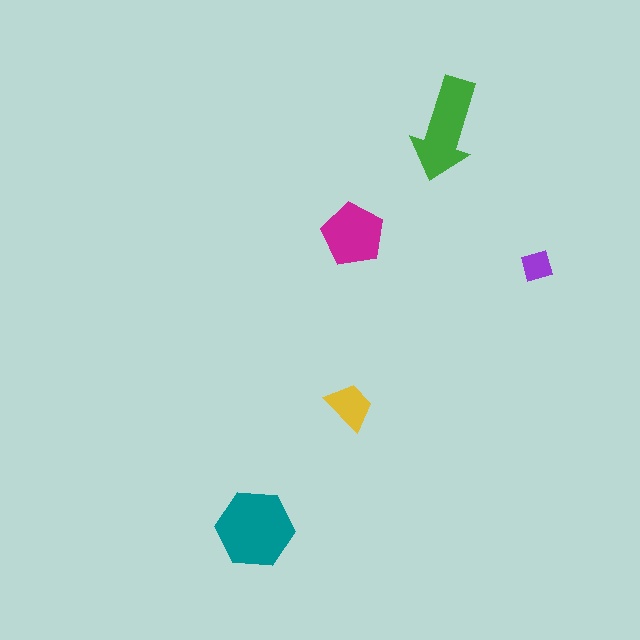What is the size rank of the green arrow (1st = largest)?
2nd.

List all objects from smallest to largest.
The purple square, the yellow trapezoid, the magenta pentagon, the green arrow, the teal hexagon.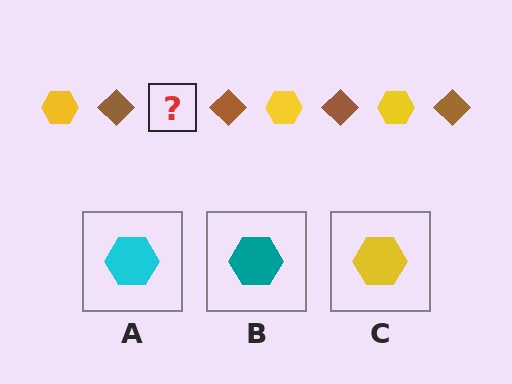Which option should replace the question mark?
Option C.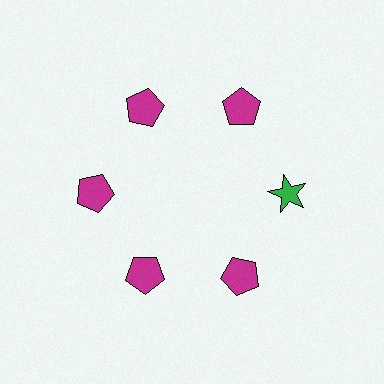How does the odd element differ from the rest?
It differs in both color (green instead of magenta) and shape (star instead of pentagon).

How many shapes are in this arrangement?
There are 6 shapes arranged in a ring pattern.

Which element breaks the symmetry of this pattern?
The green star at roughly the 3 o'clock position breaks the symmetry. All other shapes are magenta pentagons.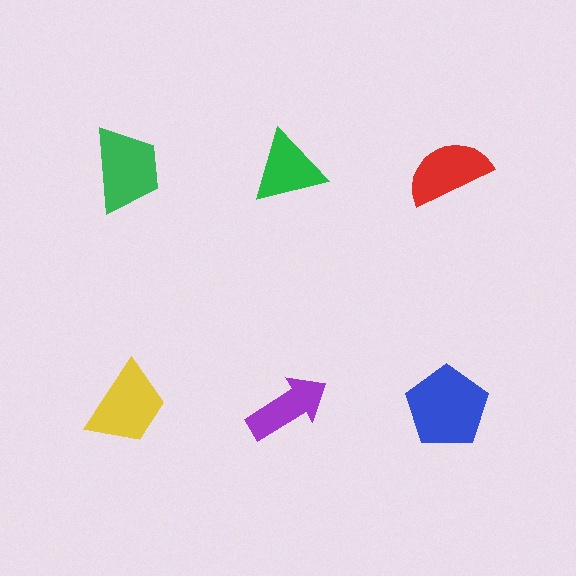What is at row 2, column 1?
A yellow trapezoid.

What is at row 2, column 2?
A purple arrow.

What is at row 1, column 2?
A green triangle.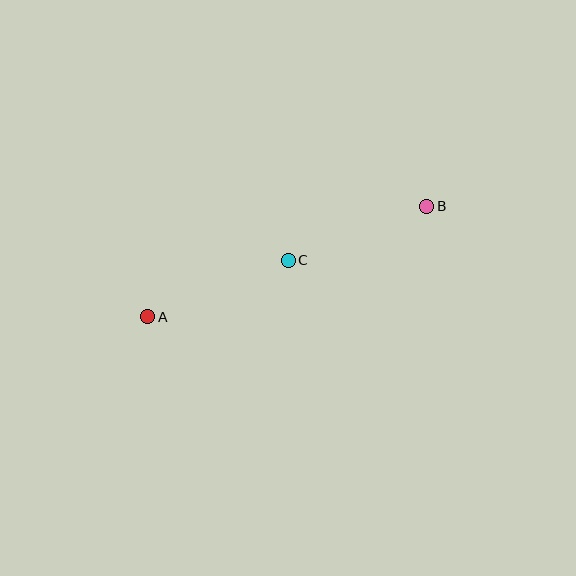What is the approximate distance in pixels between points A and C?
The distance between A and C is approximately 152 pixels.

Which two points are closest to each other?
Points B and C are closest to each other.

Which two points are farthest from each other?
Points A and B are farthest from each other.